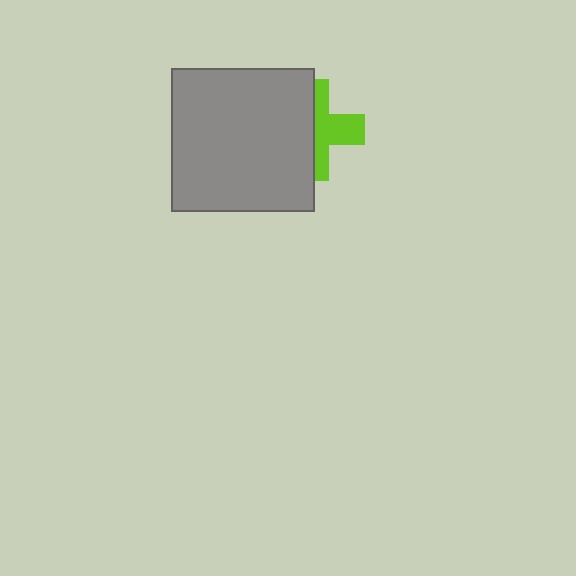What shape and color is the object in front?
The object in front is a gray square.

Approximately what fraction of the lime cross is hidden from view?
Roughly 53% of the lime cross is hidden behind the gray square.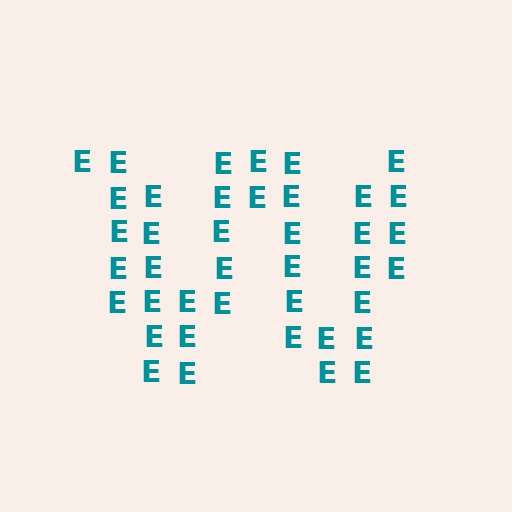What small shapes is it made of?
It is made of small letter E's.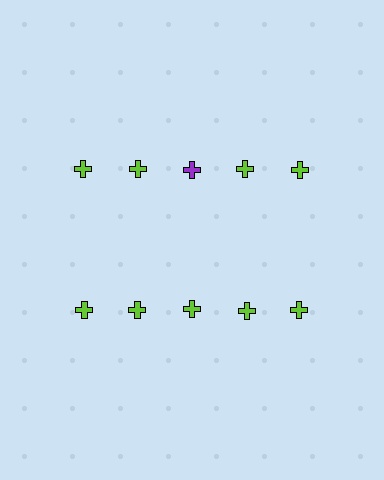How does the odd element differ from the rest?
It has a different color: purple instead of lime.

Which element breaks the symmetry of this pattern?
The purple cross in the top row, center column breaks the symmetry. All other shapes are lime crosses.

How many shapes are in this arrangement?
There are 10 shapes arranged in a grid pattern.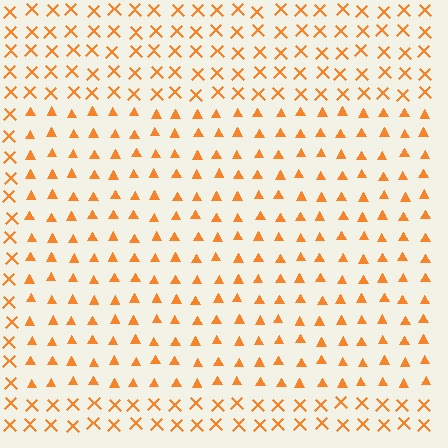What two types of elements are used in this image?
The image uses triangles inside the rectangle region and X marks outside it.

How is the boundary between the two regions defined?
The boundary is defined by a change in element shape: triangles inside vs. X marks outside. All elements share the same color and spacing.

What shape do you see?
I see a rectangle.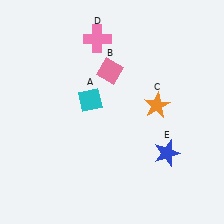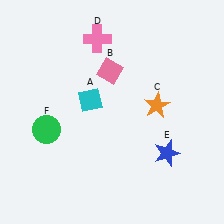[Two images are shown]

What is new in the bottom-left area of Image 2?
A green circle (F) was added in the bottom-left area of Image 2.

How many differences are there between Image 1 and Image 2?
There is 1 difference between the two images.